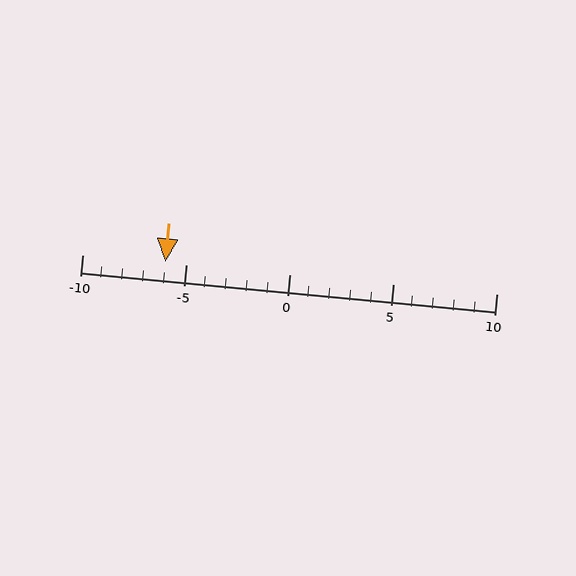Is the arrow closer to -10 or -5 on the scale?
The arrow is closer to -5.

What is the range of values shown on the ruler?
The ruler shows values from -10 to 10.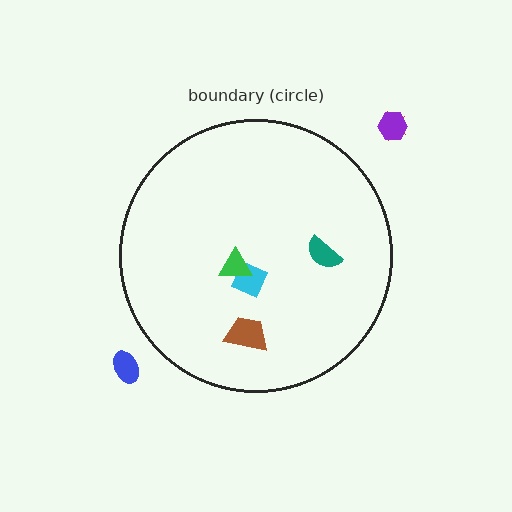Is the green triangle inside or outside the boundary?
Inside.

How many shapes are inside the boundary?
4 inside, 3 outside.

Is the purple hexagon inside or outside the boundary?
Outside.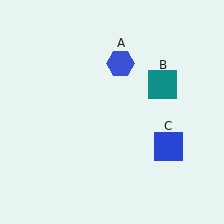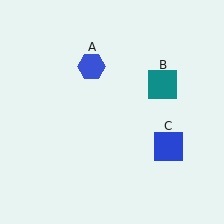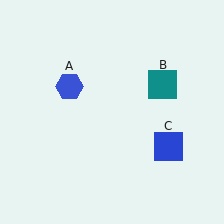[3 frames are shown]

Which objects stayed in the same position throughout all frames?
Teal square (object B) and blue square (object C) remained stationary.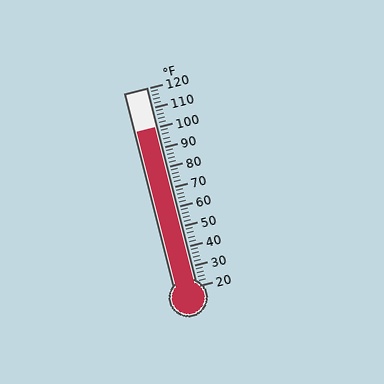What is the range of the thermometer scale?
The thermometer scale ranges from 20°F to 120°F.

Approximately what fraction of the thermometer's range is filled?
The thermometer is filled to approximately 80% of its range.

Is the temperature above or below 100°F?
The temperature is at 100°F.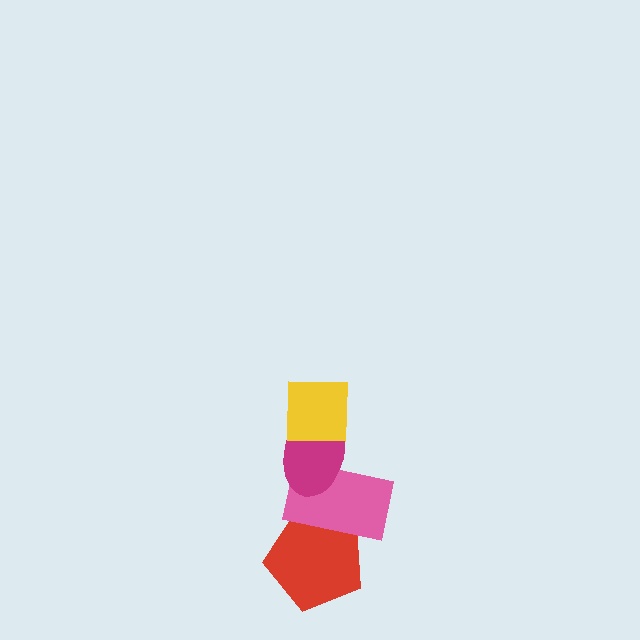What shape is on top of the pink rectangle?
The magenta ellipse is on top of the pink rectangle.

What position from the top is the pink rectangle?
The pink rectangle is 3rd from the top.